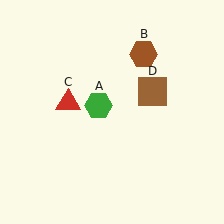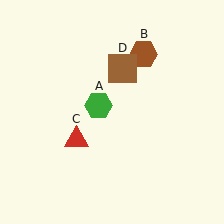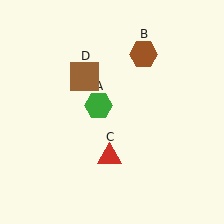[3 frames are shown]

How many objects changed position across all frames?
2 objects changed position: red triangle (object C), brown square (object D).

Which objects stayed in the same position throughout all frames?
Green hexagon (object A) and brown hexagon (object B) remained stationary.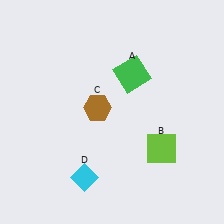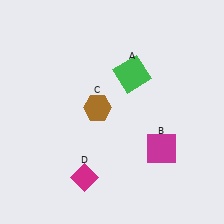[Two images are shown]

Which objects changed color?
B changed from lime to magenta. D changed from cyan to magenta.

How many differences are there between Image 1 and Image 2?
There are 2 differences between the two images.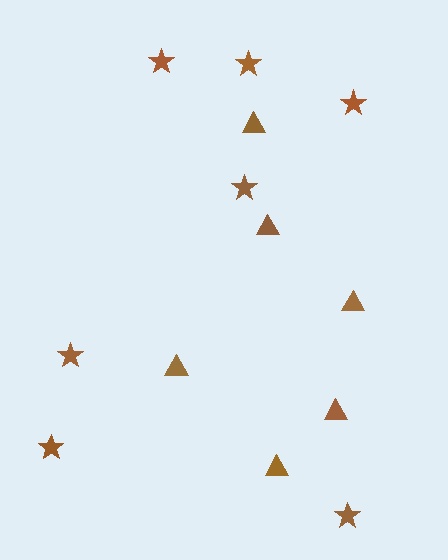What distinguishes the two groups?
There are 2 groups: one group of stars (7) and one group of triangles (6).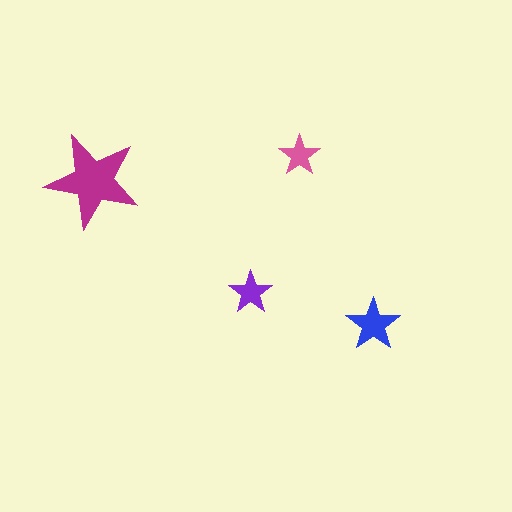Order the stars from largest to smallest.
the magenta one, the blue one, the purple one, the pink one.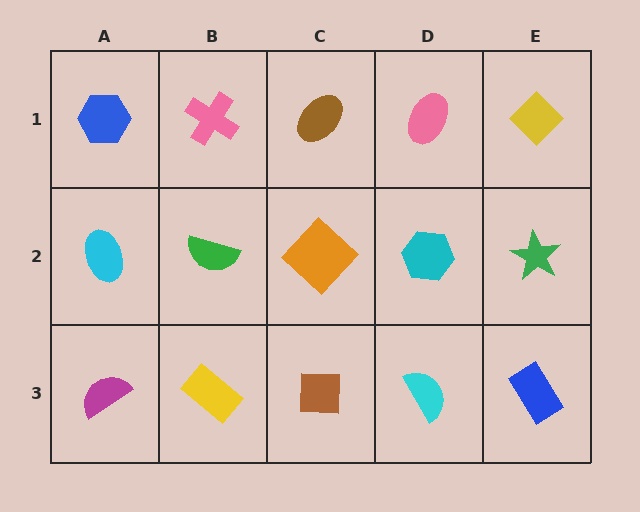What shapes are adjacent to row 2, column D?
A pink ellipse (row 1, column D), a cyan semicircle (row 3, column D), an orange diamond (row 2, column C), a green star (row 2, column E).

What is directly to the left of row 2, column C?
A green semicircle.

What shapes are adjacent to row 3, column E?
A green star (row 2, column E), a cyan semicircle (row 3, column D).